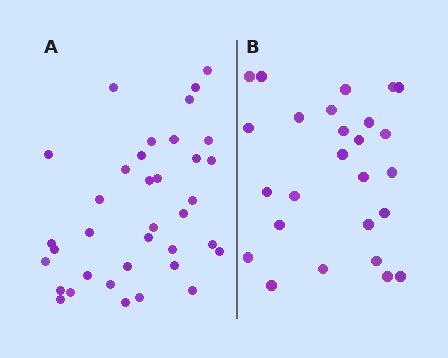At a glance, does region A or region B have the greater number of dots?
Region A (the left region) has more dots.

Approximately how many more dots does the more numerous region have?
Region A has roughly 10 or so more dots than region B.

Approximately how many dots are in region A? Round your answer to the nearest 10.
About 40 dots. (The exact count is 36, which rounds to 40.)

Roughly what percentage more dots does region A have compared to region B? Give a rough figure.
About 40% more.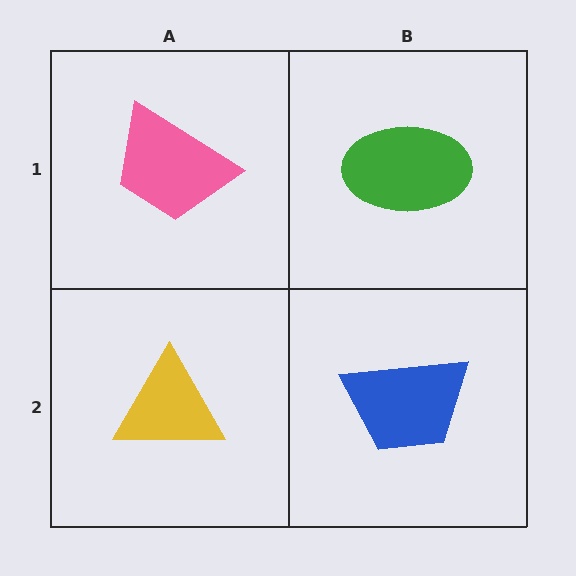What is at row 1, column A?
A pink trapezoid.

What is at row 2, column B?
A blue trapezoid.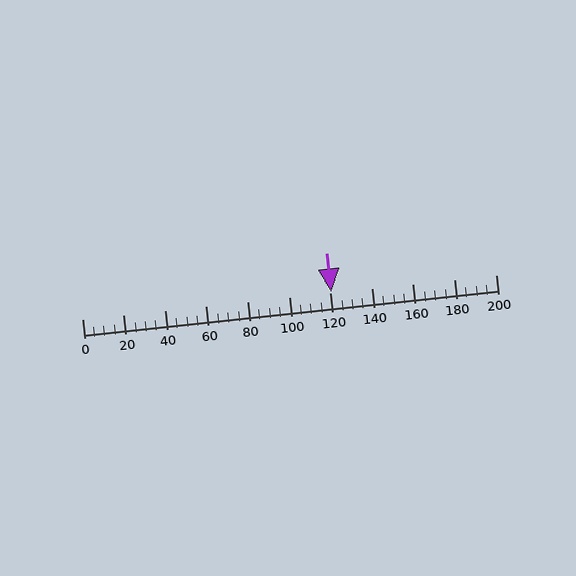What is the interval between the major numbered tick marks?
The major tick marks are spaced 20 units apart.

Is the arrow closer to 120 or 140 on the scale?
The arrow is closer to 120.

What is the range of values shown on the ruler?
The ruler shows values from 0 to 200.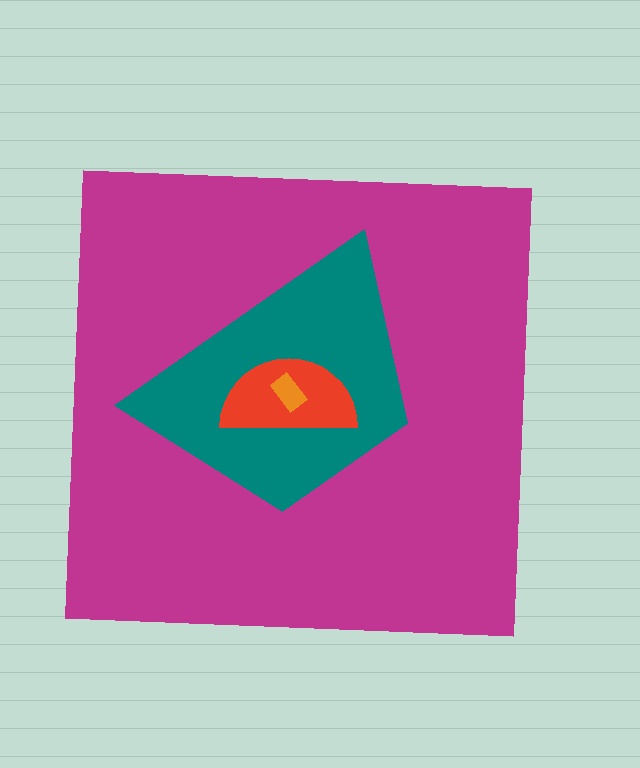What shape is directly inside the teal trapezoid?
The red semicircle.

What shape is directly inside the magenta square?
The teal trapezoid.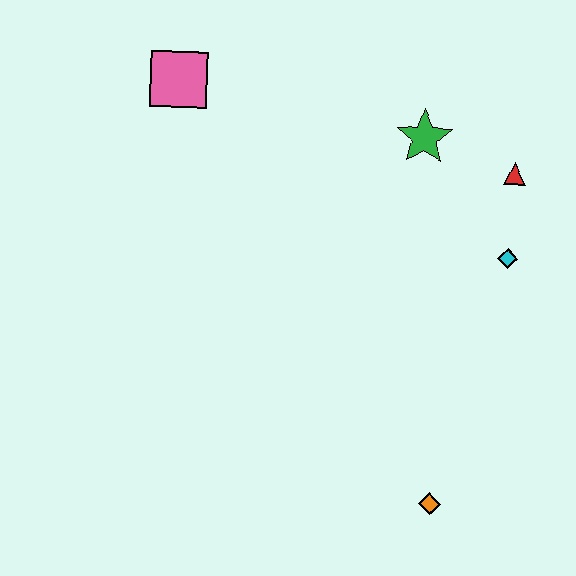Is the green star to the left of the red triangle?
Yes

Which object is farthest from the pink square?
The orange diamond is farthest from the pink square.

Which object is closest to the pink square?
The green star is closest to the pink square.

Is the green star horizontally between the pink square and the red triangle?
Yes